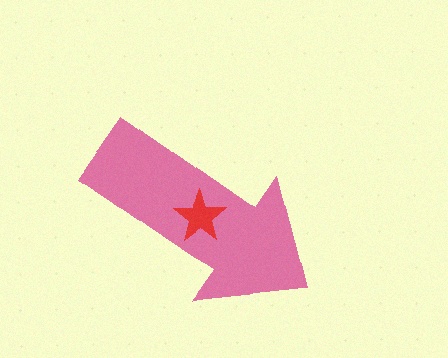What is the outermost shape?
The pink arrow.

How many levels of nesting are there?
2.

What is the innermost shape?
The red star.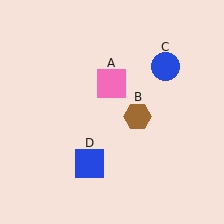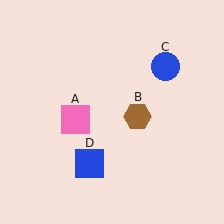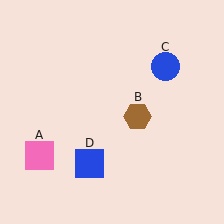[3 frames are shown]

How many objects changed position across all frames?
1 object changed position: pink square (object A).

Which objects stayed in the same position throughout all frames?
Brown hexagon (object B) and blue circle (object C) and blue square (object D) remained stationary.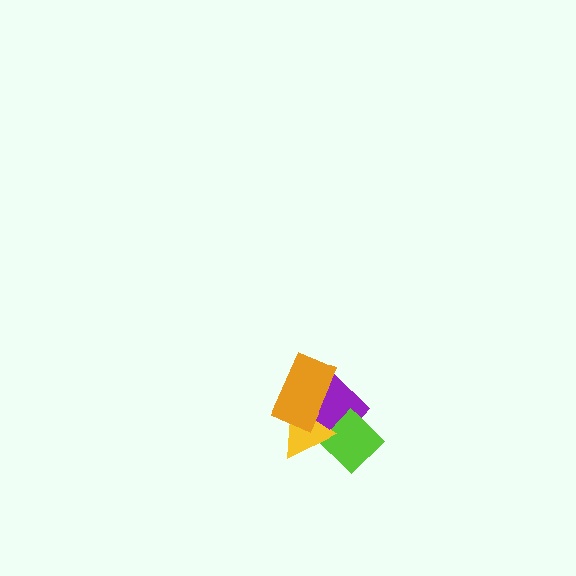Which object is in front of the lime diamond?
The yellow triangle is in front of the lime diamond.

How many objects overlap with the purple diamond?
3 objects overlap with the purple diamond.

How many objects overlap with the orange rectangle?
2 objects overlap with the orange rectangle.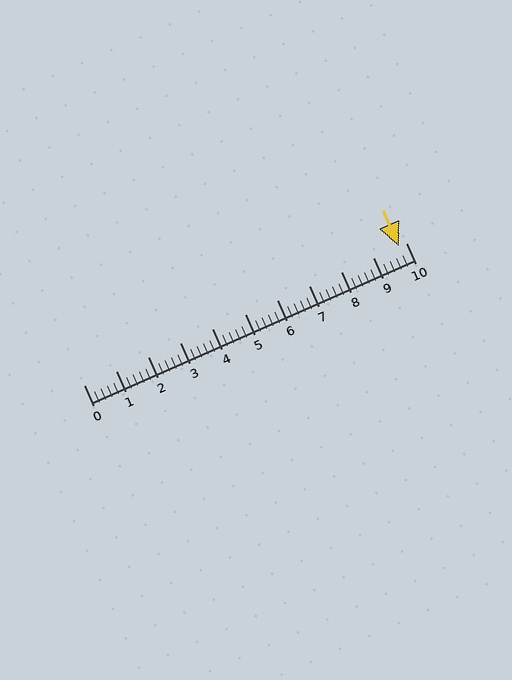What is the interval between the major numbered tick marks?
The major tick marks are spaced 1 units apart.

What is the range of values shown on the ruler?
The ruler shows values from 0 to 10.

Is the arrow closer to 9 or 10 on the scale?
The arrow is closer to 10.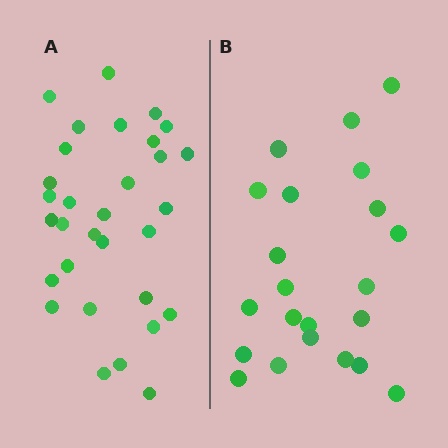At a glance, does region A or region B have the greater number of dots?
Region A (the left region) has more dots.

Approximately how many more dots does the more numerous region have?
Region A has roughly 8 or so more dots than region B.